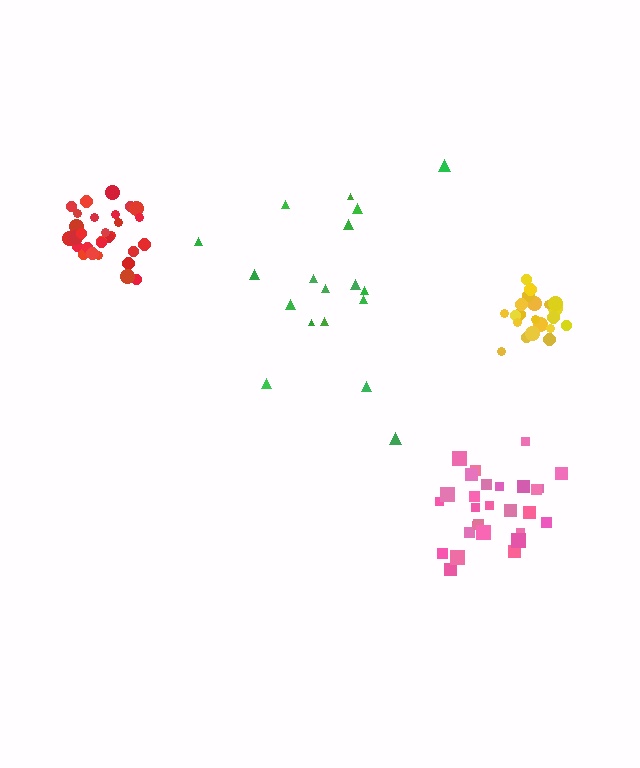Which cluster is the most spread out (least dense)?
Green.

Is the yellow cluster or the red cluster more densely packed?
Red.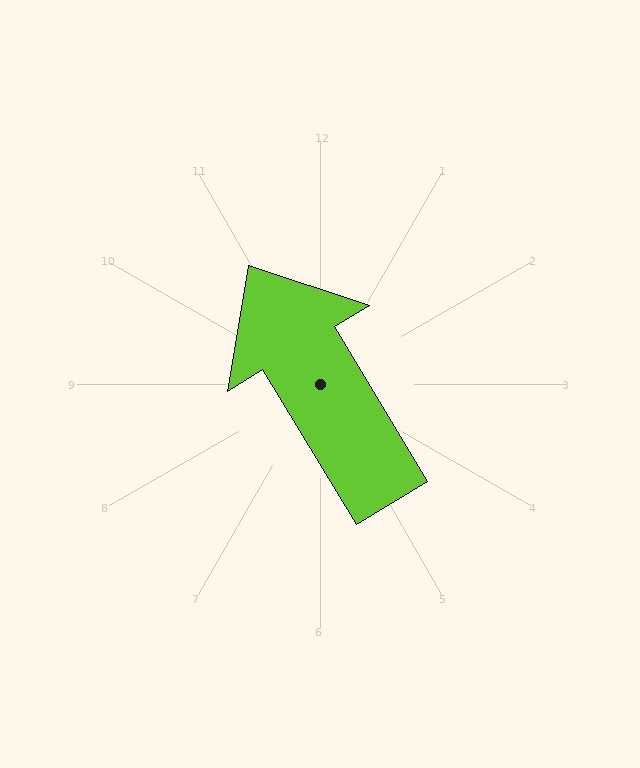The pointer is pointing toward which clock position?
Roughly 11 o'clock.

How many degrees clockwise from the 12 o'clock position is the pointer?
Approximately 329 degrees.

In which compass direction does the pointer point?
Northwest.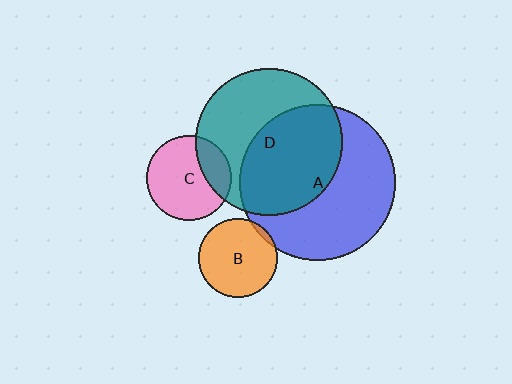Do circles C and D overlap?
Yes.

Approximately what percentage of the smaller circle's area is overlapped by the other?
Approximately 25%.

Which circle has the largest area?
Circle A (blue).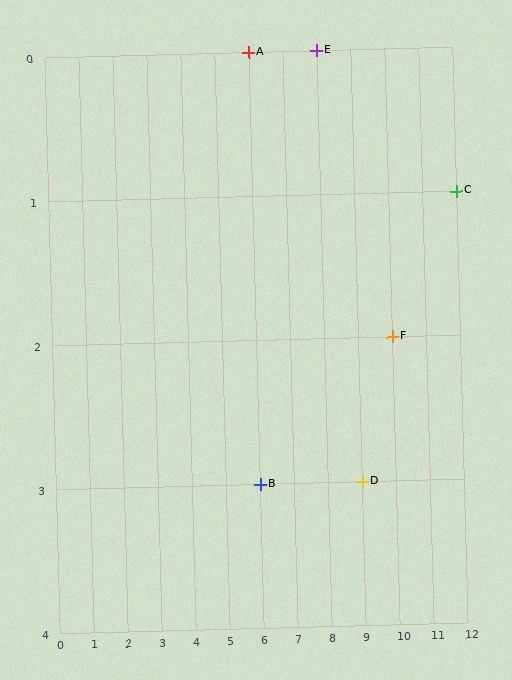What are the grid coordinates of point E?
Point E is at grid coordinates (8, 0).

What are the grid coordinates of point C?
Point C is at grid coordinates (12, 1).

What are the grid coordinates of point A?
Point A is at grid coordinates (6, 0).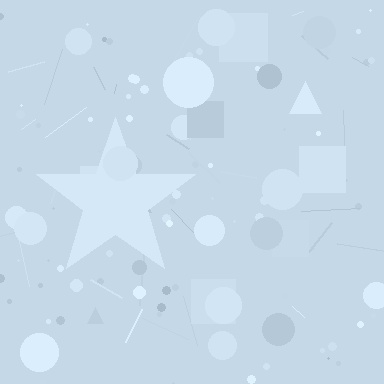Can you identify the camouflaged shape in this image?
The camouflaged shape is a star.